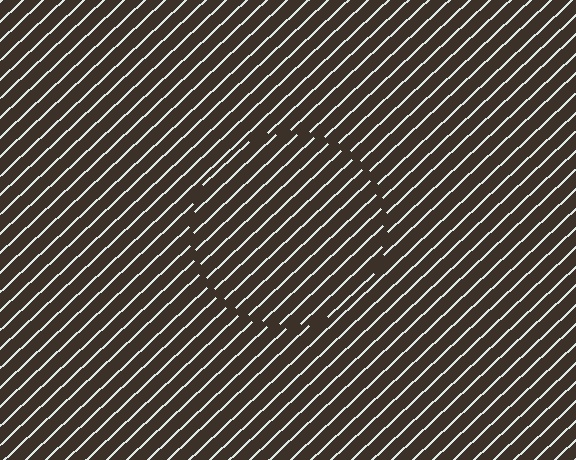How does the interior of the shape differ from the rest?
The interior of the shape contains the same grating, shifted by half a period — the contour is defined by the phase discontinuity where line-ends from the inner and outer gratings abut.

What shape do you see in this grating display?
An illusory circle. The interior of the shape contains the same grating, shifted by half a period — the contour is defined by the phase discontinuity where line-ends from the inner and outer gratings abut.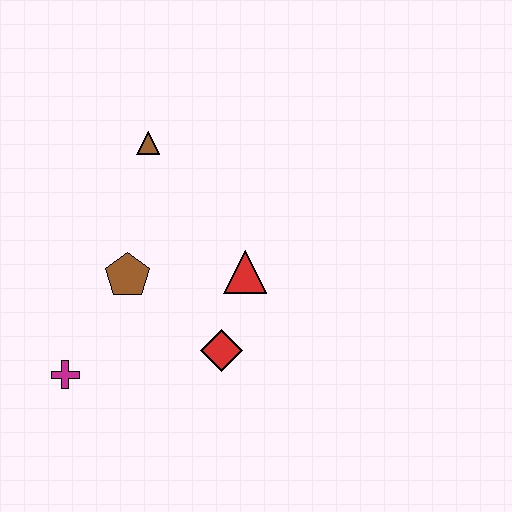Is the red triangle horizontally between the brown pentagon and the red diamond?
No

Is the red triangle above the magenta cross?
Yes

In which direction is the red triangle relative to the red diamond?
The red triangle is above the red diamond.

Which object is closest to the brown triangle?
The brown pentagon is closest to the brown triangle.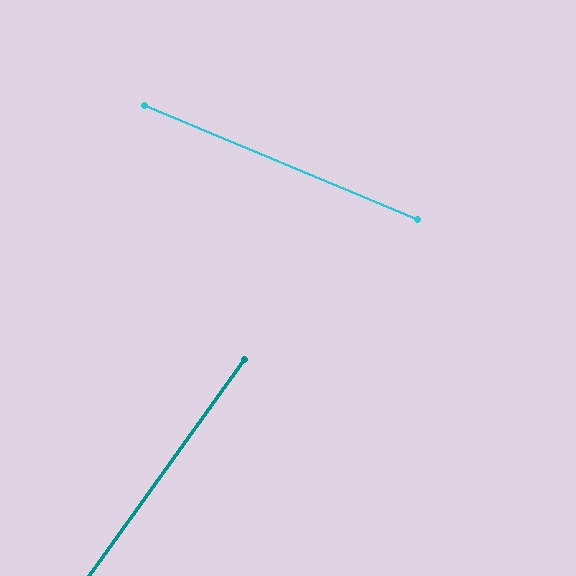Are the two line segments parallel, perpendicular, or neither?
Neither parallel nor perpendicular — they differ by about 77°.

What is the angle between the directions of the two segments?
Approximately 77 degrees.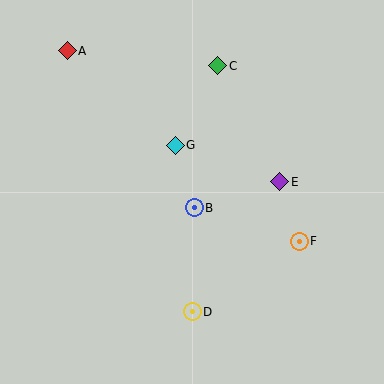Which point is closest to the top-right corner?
Point C is closest to the top-right corner.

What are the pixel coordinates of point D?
Point D is at (192, 312).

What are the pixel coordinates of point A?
Point A is at (67, 51).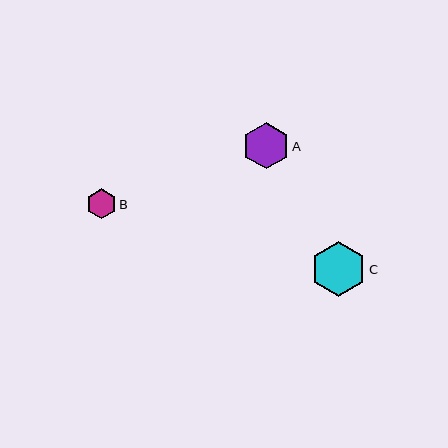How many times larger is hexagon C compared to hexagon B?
Hexagon C is approximately 1.8 times the size of hexagon B.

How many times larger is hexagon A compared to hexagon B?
Hexagon A is approximately 1.6 times the size of hexagon B.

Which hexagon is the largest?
Hexagon C is the largest with a size of approximately 55 pixels.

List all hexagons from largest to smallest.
From largest to smallest: C, A, B.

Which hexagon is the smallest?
Hexagon B is the smallest with a size of approximately 30 pixels.